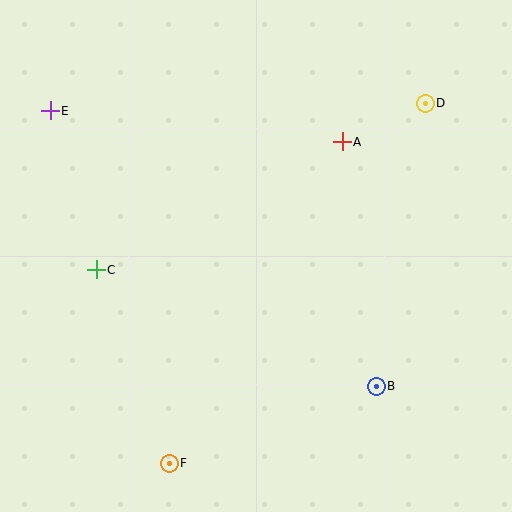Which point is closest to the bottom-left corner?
Point F is closest to the bottom-left corner.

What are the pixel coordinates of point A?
Point A is at (342, 142).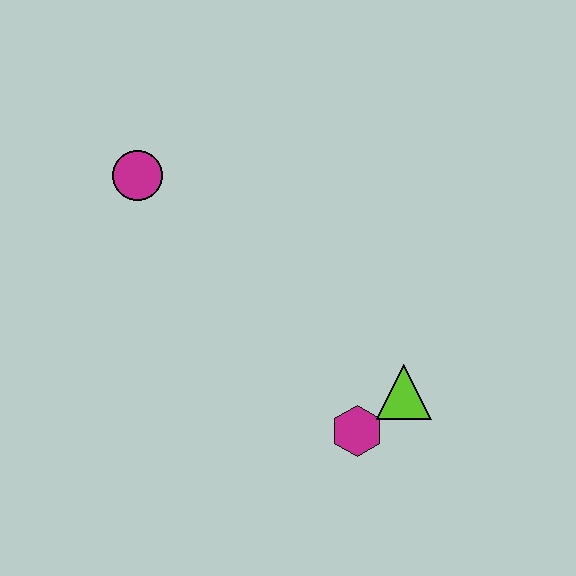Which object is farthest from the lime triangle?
The magenta circle is farthest from the lime triangle.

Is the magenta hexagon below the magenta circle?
Yes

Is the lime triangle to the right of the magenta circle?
Yes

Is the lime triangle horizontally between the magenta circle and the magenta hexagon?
No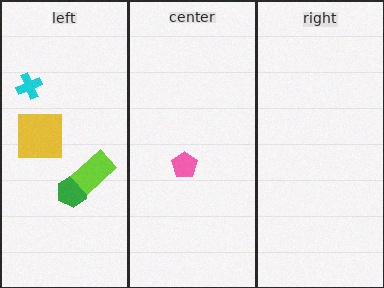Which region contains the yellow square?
The left region.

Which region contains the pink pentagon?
The center region.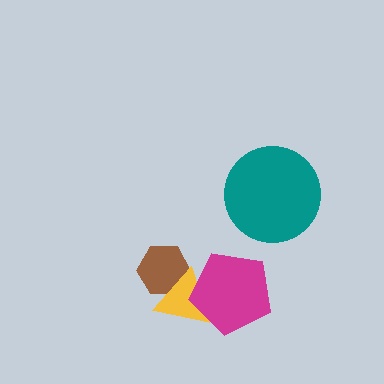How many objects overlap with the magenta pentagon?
1 object overlaps with the magenta pentagon.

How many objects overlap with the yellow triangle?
2 objects overlap with the yellow triangle.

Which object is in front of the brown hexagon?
The yellow triangle is in front of the brown hexagon.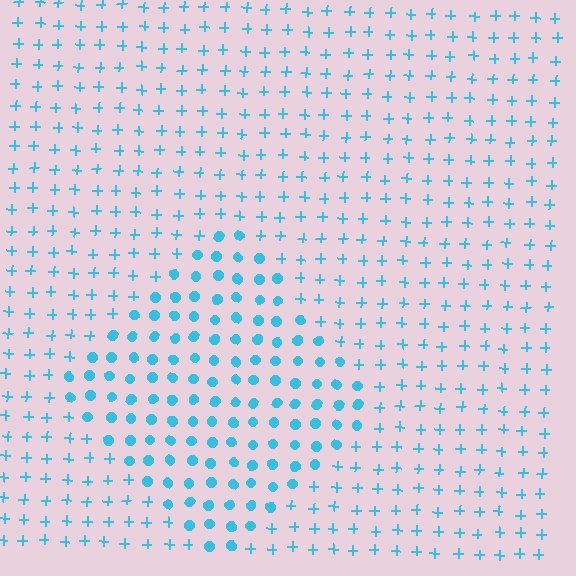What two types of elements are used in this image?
The image uses circles inside the diamond region and plus signs outside it.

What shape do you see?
I see a diamond.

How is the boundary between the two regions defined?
The boundary is defined by a change in element shape: circles inside vs. plus signs outside. All elements share the same color and spacing.